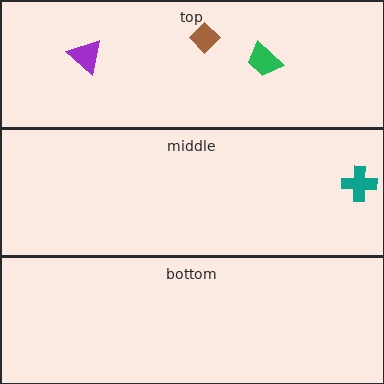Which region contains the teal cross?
The middle region.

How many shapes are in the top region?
3.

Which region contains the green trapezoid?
The top region.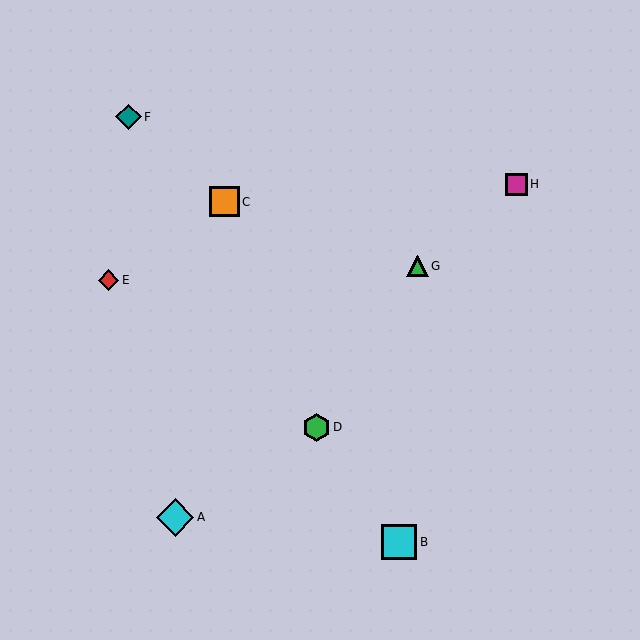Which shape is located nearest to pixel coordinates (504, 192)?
The magenta square (labeled H) at (516, 184) is nearest to that location.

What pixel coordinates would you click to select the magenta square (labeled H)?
Click at (516, 184) to select the magenta square H.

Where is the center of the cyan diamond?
The center of the cyan diamond is at (175, 517).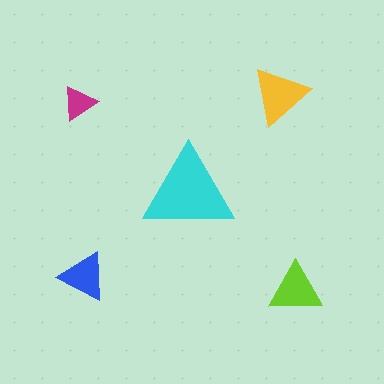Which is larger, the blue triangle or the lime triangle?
The lime one.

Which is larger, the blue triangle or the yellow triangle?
The yellow one.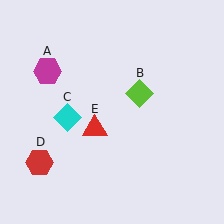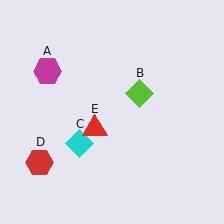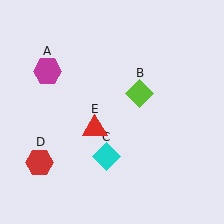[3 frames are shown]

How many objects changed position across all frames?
1 object changed position: cyan diamond (object C).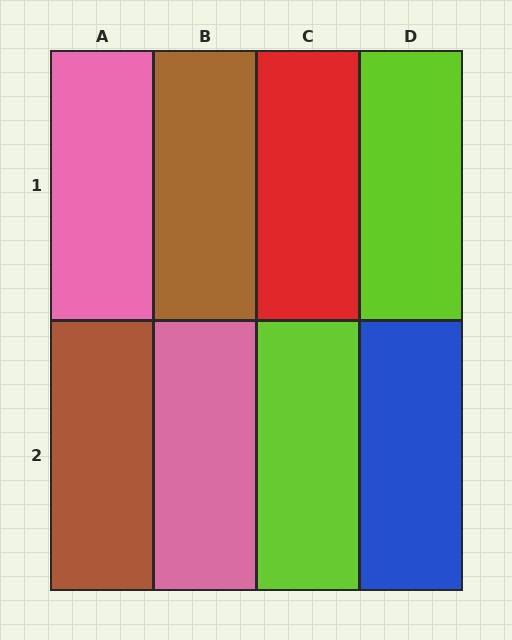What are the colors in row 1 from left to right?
Pink, brown, red, lime.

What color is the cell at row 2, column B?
Pink.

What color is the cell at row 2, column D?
Blue.